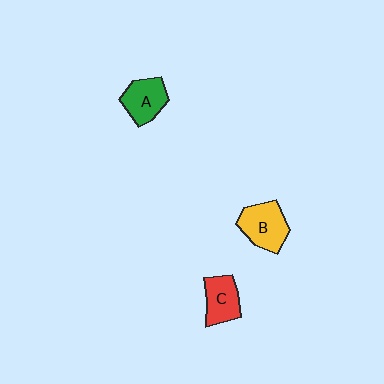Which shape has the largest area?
Shape B (yellow).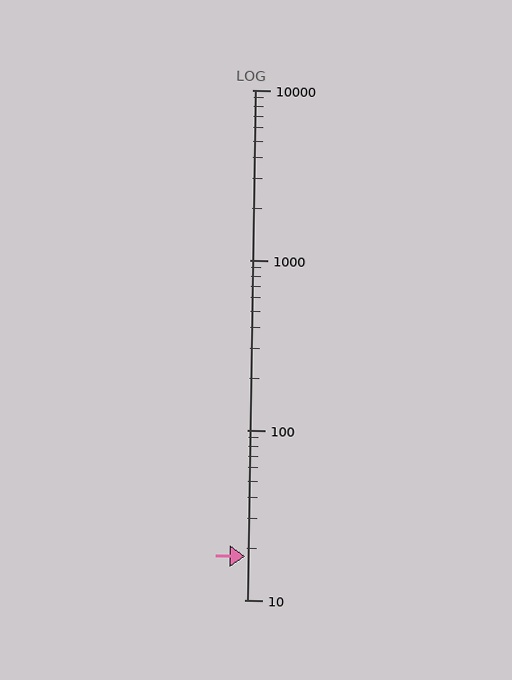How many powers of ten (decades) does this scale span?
The scale spans 3 decades, from 10 to 10000.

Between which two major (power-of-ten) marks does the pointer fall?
The pointer is between 10 and 100.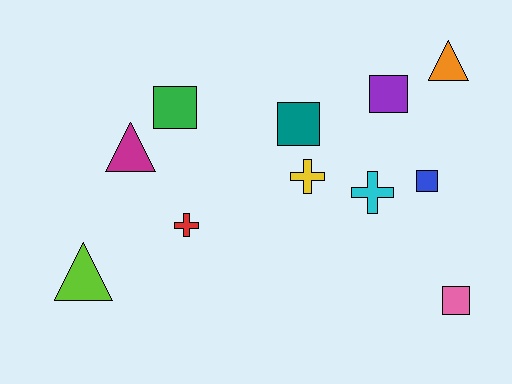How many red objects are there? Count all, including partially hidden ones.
There is 1 red object.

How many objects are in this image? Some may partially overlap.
There are 11 objects.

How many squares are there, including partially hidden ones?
There are 5 squares.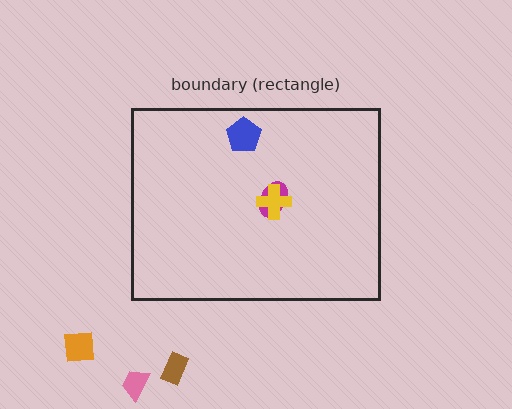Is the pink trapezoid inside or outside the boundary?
Outside.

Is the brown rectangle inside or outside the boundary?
Outside.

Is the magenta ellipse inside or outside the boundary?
Inside.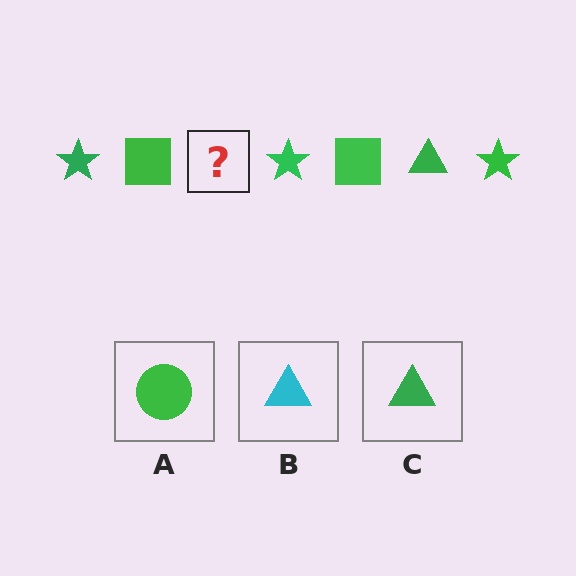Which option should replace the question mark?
Option C.